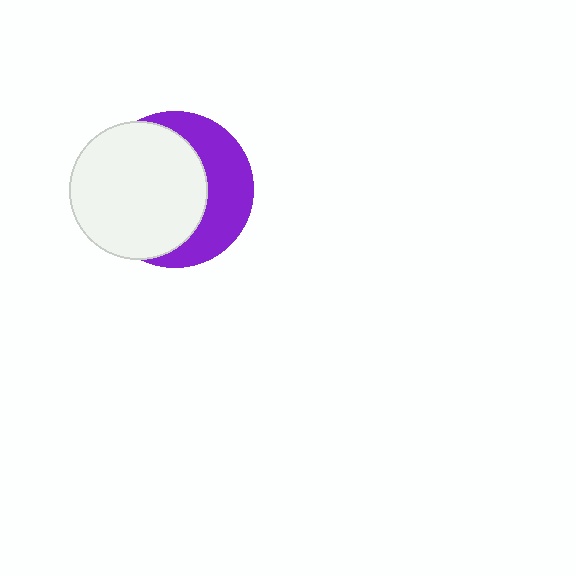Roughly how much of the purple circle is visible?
A small part of it is visible (roughly 40%).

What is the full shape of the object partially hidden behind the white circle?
The partially hidden object is a purple circle.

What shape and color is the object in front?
The object in front is a white circle.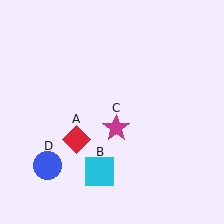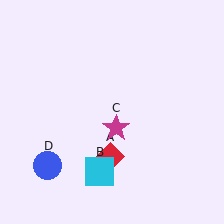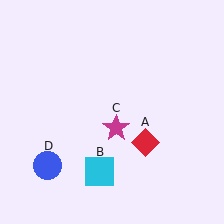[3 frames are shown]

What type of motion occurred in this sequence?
The red diamond (object A) rotated counterclockwise around the center of the scene.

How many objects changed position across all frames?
1 object changed position: red diamond (object A).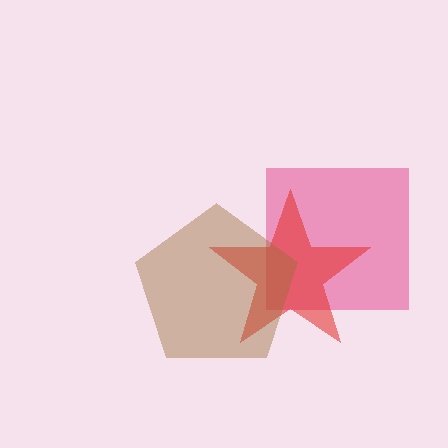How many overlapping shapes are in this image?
There are 3 overlapping shapes in the image.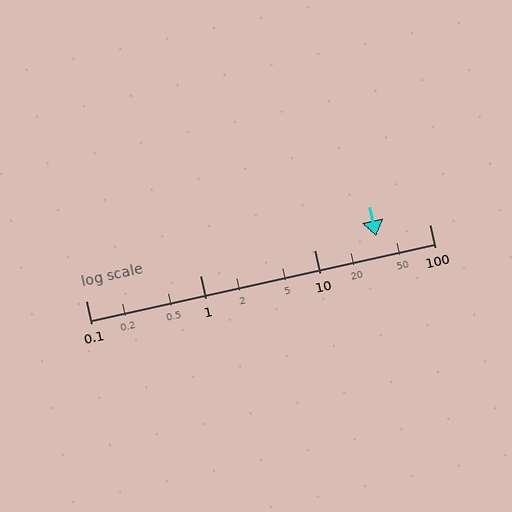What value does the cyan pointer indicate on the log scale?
The pointer indicates approximately 34.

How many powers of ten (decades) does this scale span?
The scale spans 3 decades, from 0.1 to 100.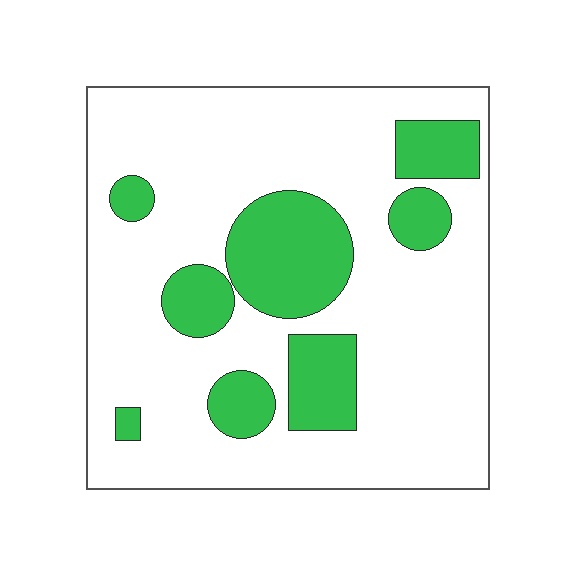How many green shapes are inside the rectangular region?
8.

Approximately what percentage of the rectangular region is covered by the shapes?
Approximately 25%.